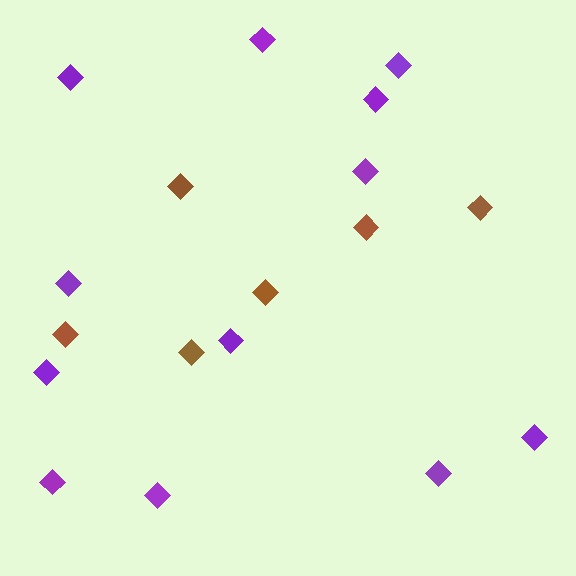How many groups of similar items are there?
There are 2 groups: one group of purple diamonds (12) and one group of brown diamonds (6).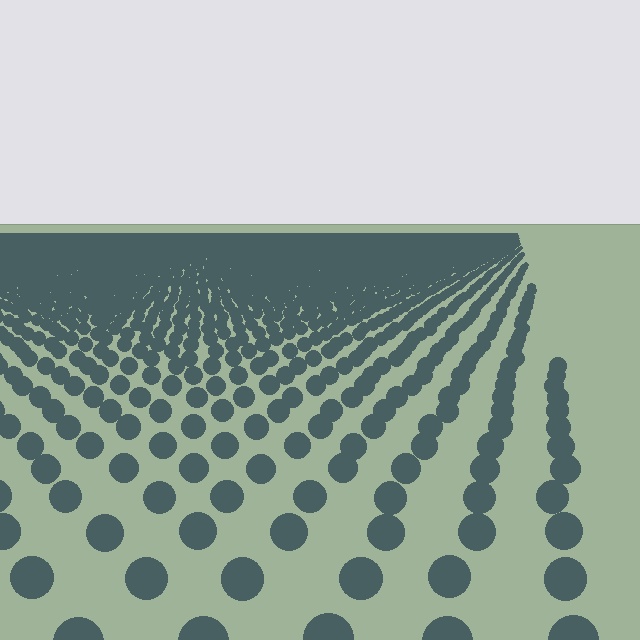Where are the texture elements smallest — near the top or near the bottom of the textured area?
Near the top.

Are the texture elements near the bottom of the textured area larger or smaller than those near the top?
Larger. Near the bottom, elements are closer to the viewer and appear at a bigger on-screen size.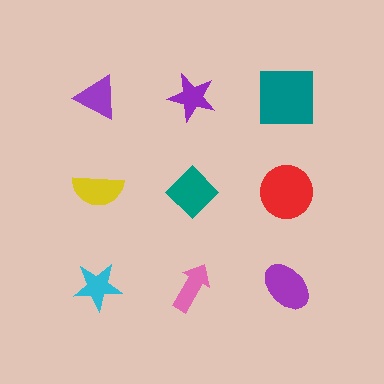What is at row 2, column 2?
A teal diamond.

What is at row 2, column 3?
A red circle.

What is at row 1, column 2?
A purple star.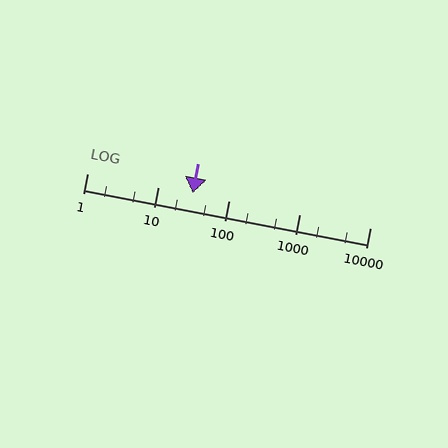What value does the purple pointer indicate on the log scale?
The pointer indicates approximately 31.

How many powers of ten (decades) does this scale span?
The scale spans 4 decades, from 1 to 10000.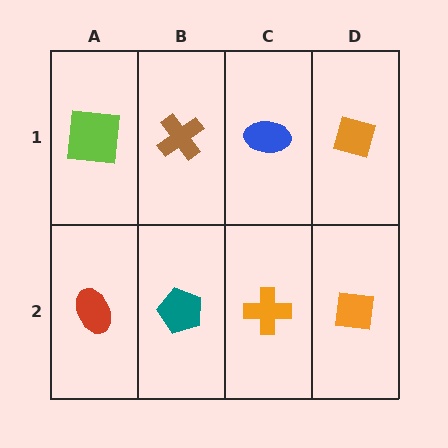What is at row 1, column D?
An orange diamond.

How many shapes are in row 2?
4 shapes.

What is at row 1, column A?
A lime square.